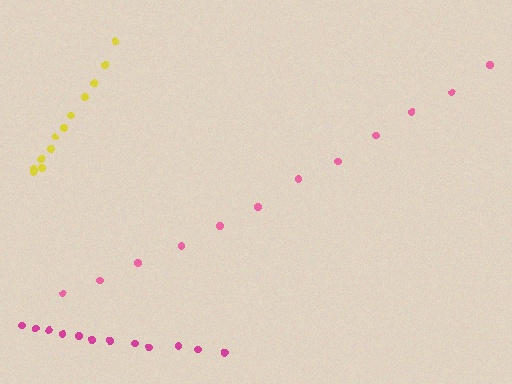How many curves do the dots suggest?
There are 3 distinct paths.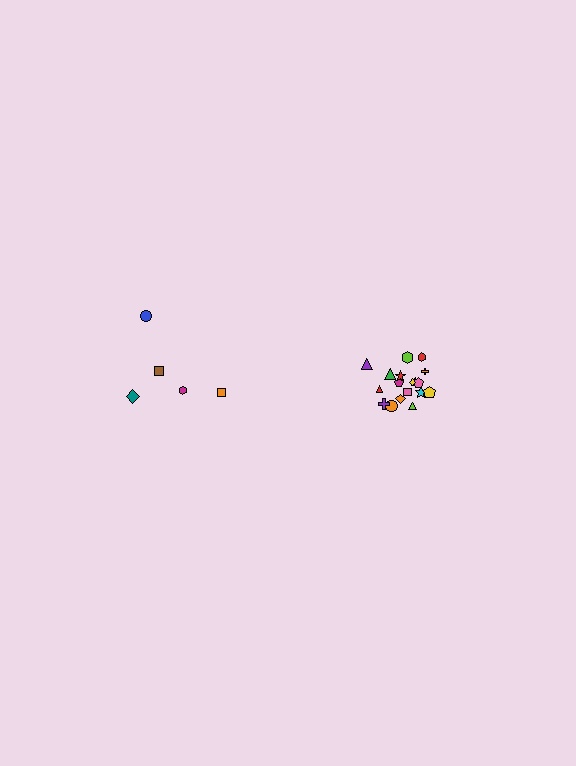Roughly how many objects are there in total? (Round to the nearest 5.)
Roughly 25 objects in total.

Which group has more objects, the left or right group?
The right group.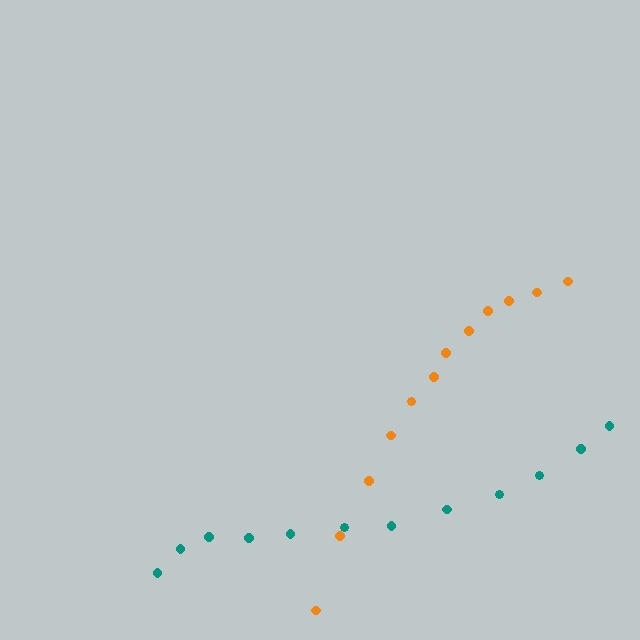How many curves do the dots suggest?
There are 2 distinct paths.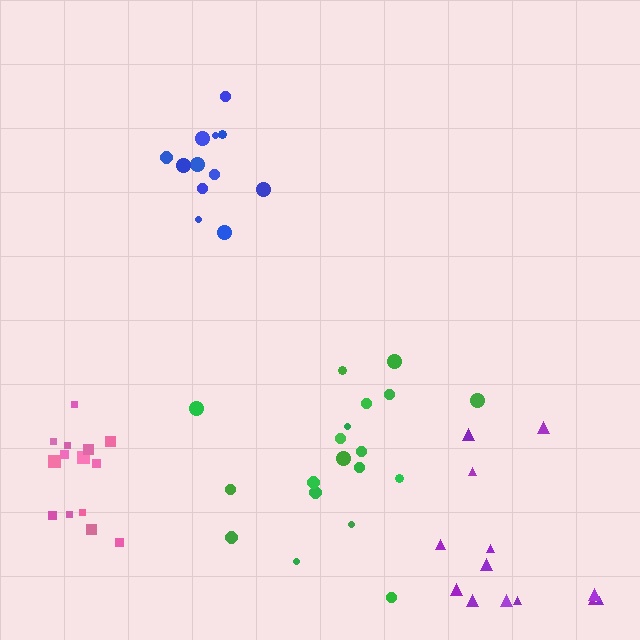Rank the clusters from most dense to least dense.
pink, green, blue, purple.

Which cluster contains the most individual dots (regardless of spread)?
Green (19).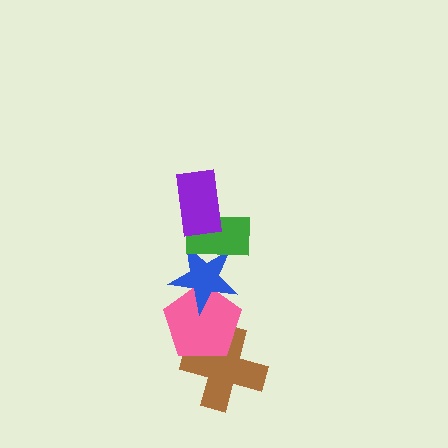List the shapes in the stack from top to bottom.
From top to bottom: the purple rectangle, the green rectangle, the blue star, the pink pentagon, the brown cross.